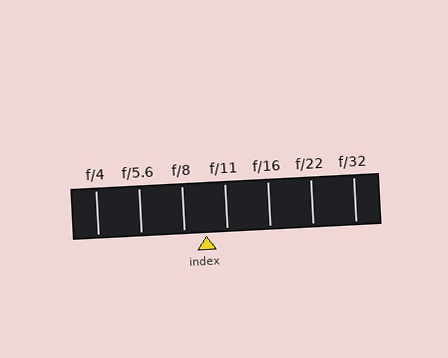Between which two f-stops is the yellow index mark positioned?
The index mark is between f/8 and f/11.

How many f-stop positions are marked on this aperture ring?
There are 7 f-stop positions marked.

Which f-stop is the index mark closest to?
The index mark is closest to f/11.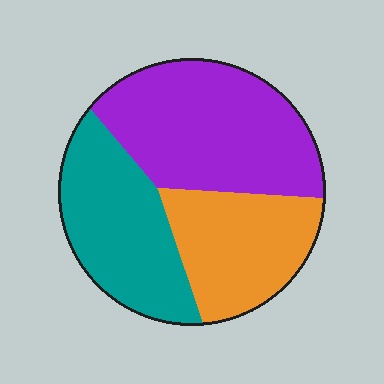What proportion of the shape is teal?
Teal takes up between a sixth and a third of the shape.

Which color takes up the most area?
Purple, at roughly 40%.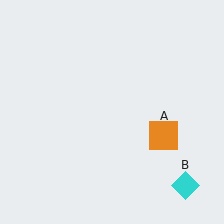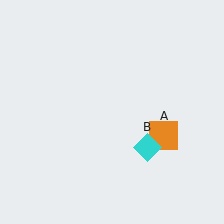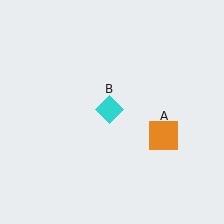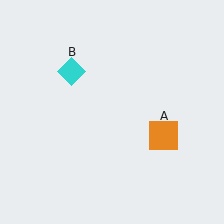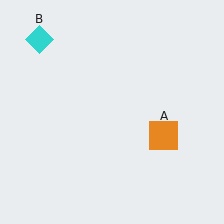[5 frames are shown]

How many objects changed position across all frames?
1 object changed position: cyan diamond (object B).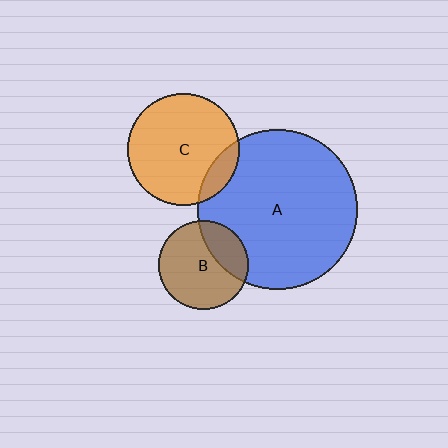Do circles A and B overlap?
Yes.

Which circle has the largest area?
Circle A (blue).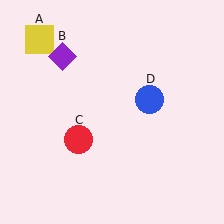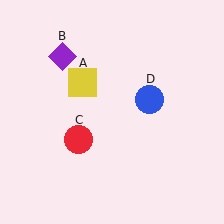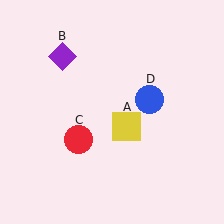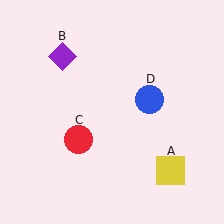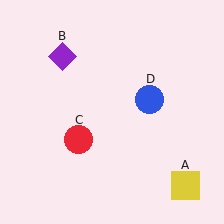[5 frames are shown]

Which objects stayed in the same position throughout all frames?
Purple diamond (object B) and red circle (object C) and blue circle (object D) remained stationary.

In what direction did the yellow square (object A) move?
The yellow square (object A) moved down and to the right.